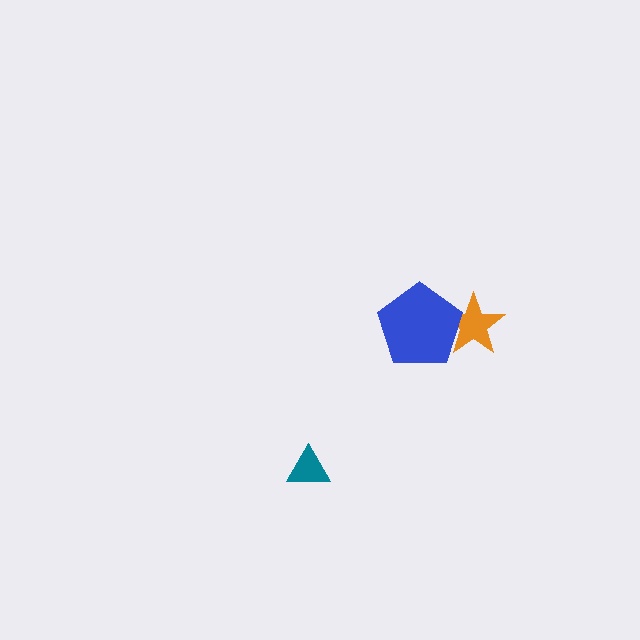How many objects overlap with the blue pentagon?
1 object overlaps with the blue pentagon.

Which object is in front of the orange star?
The blue pentagon is in front of the orange star.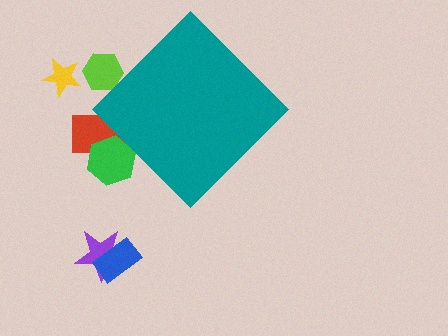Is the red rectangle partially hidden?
Yes, the red rectangle is partially hidden behind the teal diamond.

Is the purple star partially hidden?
No, the purple star is fully visible.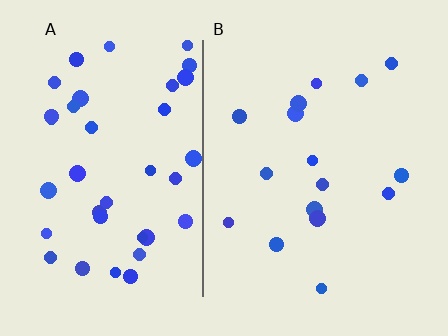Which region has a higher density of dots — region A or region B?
A (the left).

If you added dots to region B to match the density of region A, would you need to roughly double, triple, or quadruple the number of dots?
Approximately double.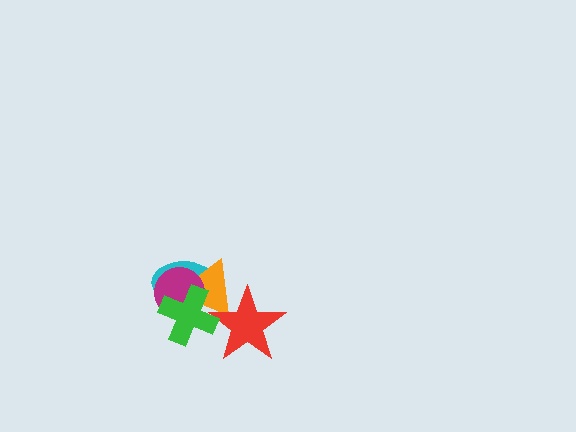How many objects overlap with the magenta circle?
3 objects overlap with the magenta circle.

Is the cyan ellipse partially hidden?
Yes, it is partially covered by another shape.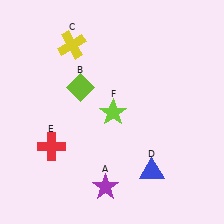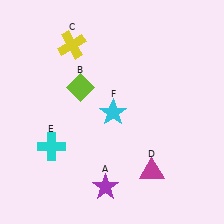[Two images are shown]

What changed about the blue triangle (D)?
In Image 1, D is blue. In Image 2, it changed to magenta.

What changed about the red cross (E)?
In Image 1, E is red. In Image 2, it changed to cyan.